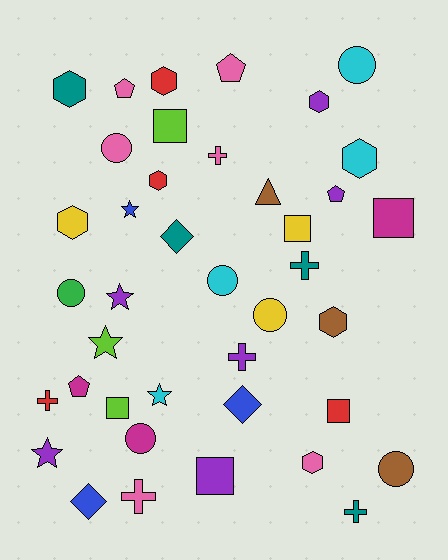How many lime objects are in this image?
There are 3 lime objects.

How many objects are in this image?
There are 40 objects.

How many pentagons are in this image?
There are 4 pentagons.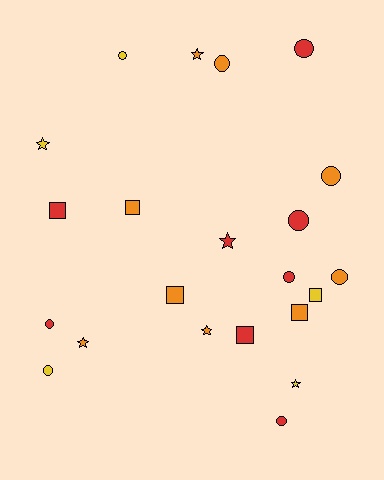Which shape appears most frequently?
Circle, with 10 objects.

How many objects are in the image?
There are 22 objects.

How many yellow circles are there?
There are 2 yellow circles.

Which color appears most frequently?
Orange, with 9 objects.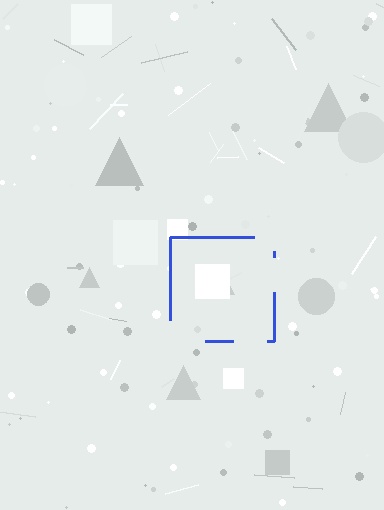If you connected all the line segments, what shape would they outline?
They would outline a square.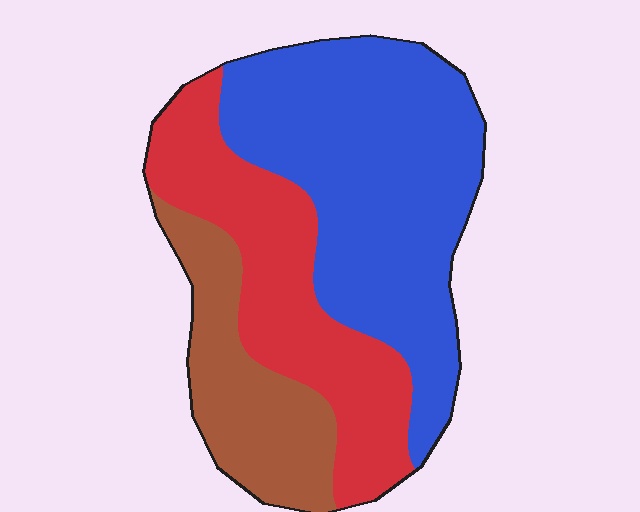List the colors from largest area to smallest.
From largest to smallest: blue, red, brown.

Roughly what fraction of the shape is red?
Red covers roughly 30% of the shape.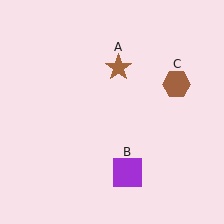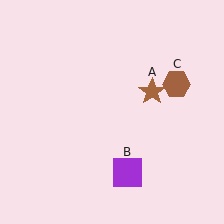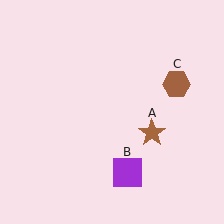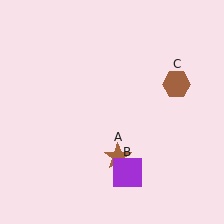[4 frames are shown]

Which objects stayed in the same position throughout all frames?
Purple square (object B) and brown hexagon (object C) remained stationary.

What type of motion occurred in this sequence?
The brown star (object A) rotated clockwise around the center of the scene.